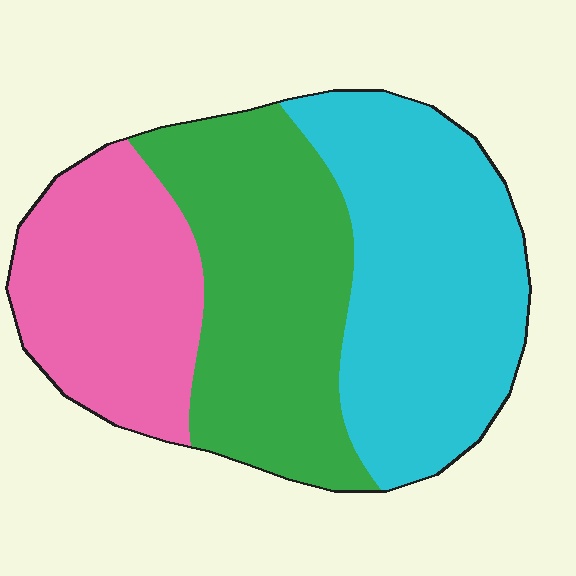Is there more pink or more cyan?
Cyan.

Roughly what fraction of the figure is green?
Green covers around 35% of the figure.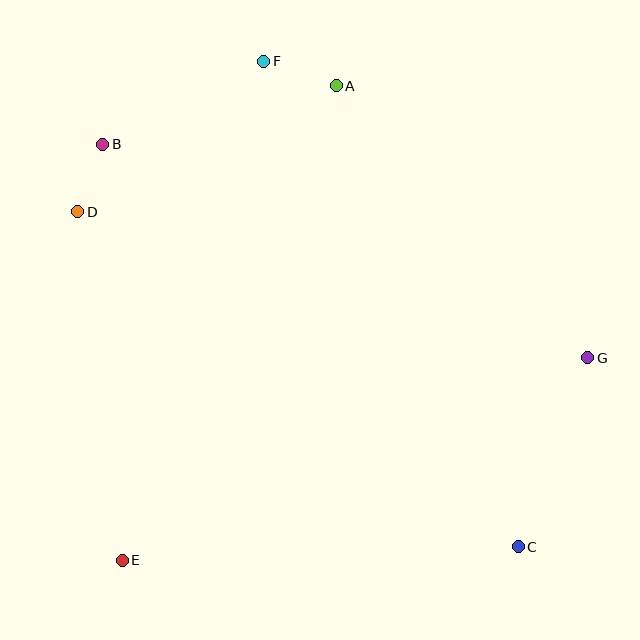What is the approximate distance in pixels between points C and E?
The distance between C and E is approximately 396 pixels.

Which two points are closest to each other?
Points B and D are closest to each other.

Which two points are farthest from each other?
Points B and C are farthest from each other.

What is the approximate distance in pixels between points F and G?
The distance between F and G is approximately 439 pixels.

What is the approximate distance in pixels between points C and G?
The distance between C and G is approximately 201 pixels.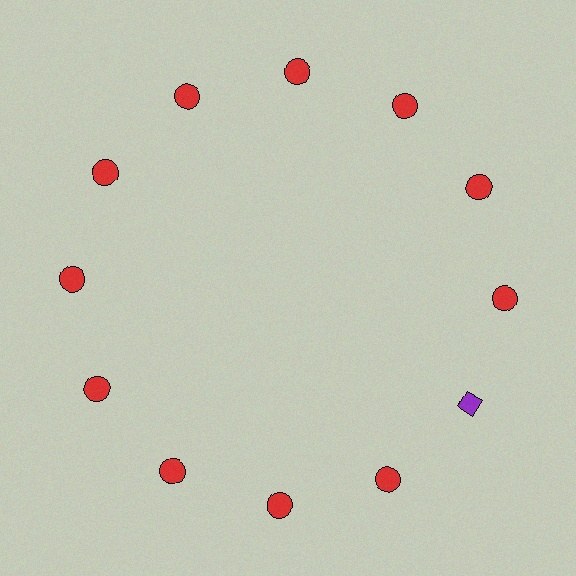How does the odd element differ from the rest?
It differs in both color (purple instead of red) and shape (diamond instead of circle).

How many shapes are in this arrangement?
There are 12 shapes arranged in a ring pattern.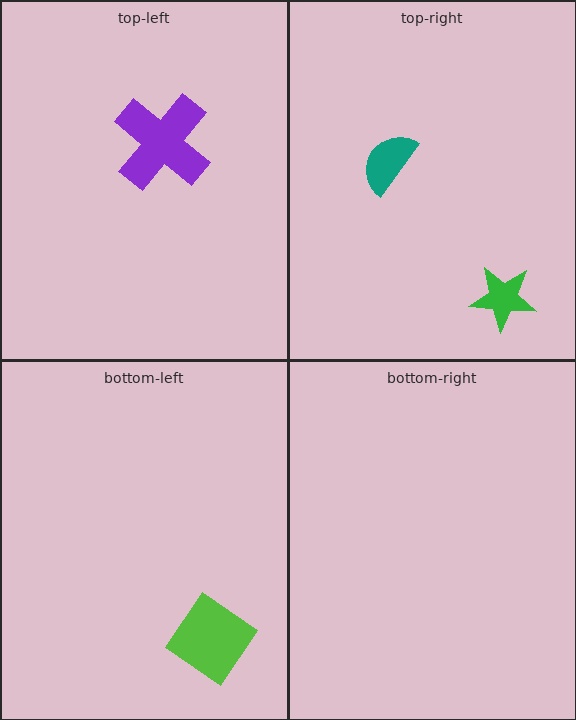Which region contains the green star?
The top-right region.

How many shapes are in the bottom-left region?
1.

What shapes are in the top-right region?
The green star, the teal semicircle.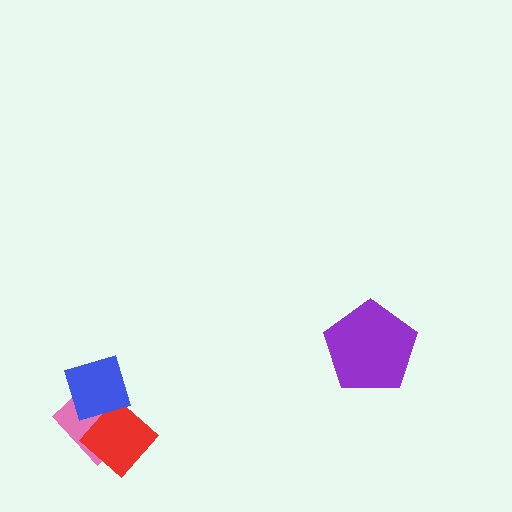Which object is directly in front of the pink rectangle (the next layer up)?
The red diamond is directly in front of the pink rectangle.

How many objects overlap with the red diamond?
1 object overlaps with the red diamond.